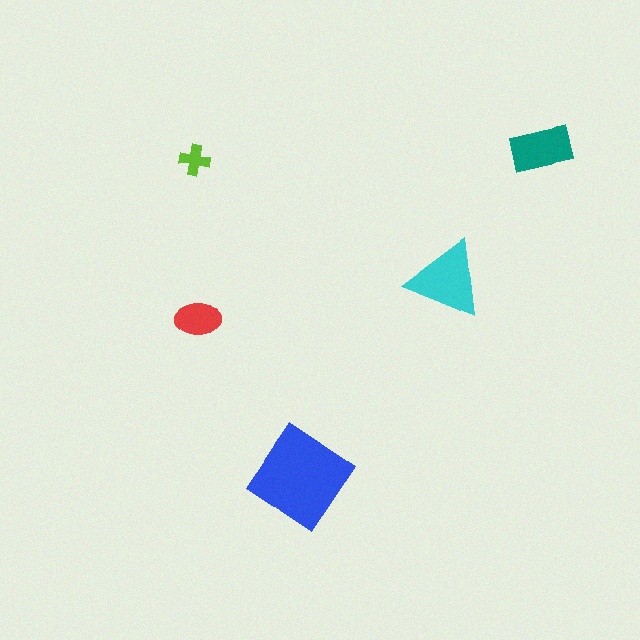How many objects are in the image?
There are 5 objects in the image.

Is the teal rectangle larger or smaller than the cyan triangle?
Smaller.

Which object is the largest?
The blue diamond.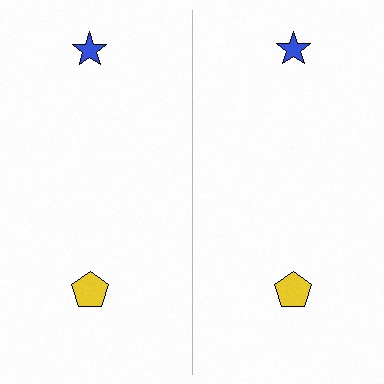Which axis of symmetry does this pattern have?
The pattern has a vertical axis of symmetry running through the center of the image.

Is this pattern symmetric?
Yes, this pattern has bilateral (reflection) symmetry.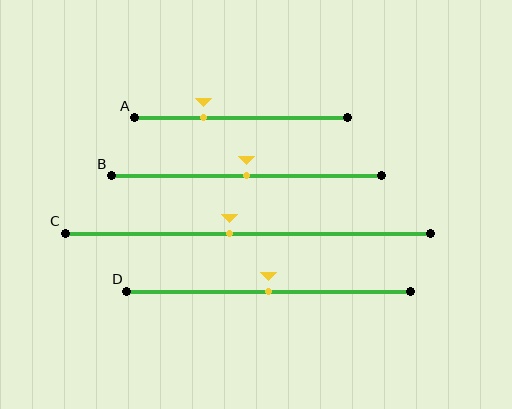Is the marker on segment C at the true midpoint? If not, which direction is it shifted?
No, the marker on segment C is shifted to the left by about 5% of the segment length.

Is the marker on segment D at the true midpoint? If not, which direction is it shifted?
Yes, the marker on segment D is at the true midpoint.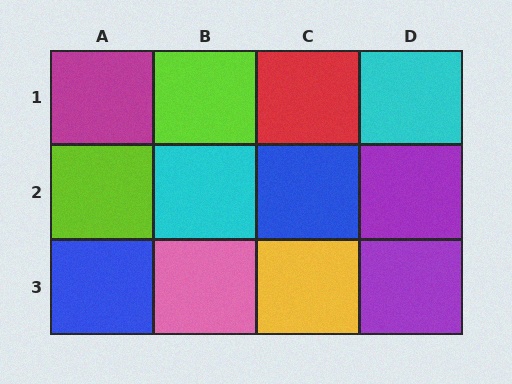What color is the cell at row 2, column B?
Cyan.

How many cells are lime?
2 cells are lime.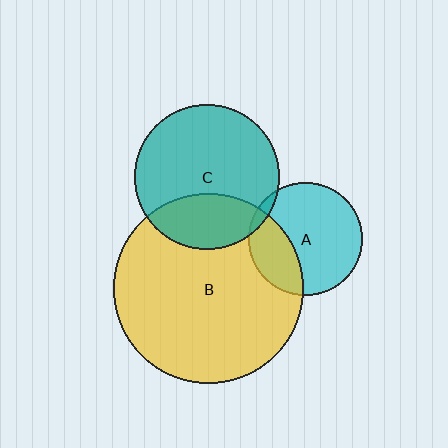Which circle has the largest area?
Circle B (yellow).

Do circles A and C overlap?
Yes.